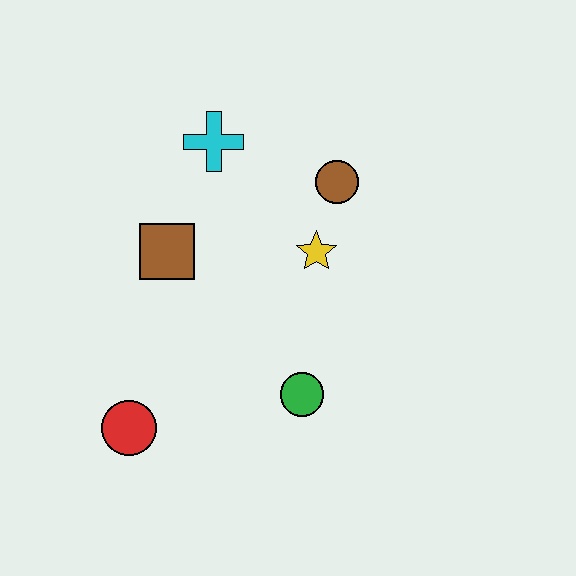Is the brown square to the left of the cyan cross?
Yes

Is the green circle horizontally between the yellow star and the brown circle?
No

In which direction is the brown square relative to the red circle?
The brown square is above the red circle.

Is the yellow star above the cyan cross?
No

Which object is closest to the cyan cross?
The brown square is closest to the cyan cross.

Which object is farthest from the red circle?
The brown circle is farthest from the red circle.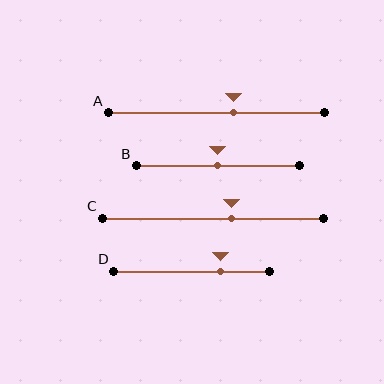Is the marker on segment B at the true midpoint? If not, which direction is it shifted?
Yes, the marker on segment B is at the true midpoint.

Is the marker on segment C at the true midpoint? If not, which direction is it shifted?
No, the marker on segment C is shifted to the right by about 8% of the segment length.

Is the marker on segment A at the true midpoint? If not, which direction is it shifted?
No, the marker on segment A is shifted to the right by about 8% of the segment length.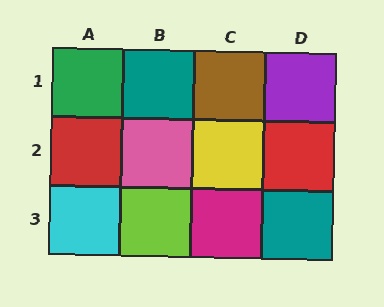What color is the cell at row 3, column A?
Cyan.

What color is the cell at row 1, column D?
Purple.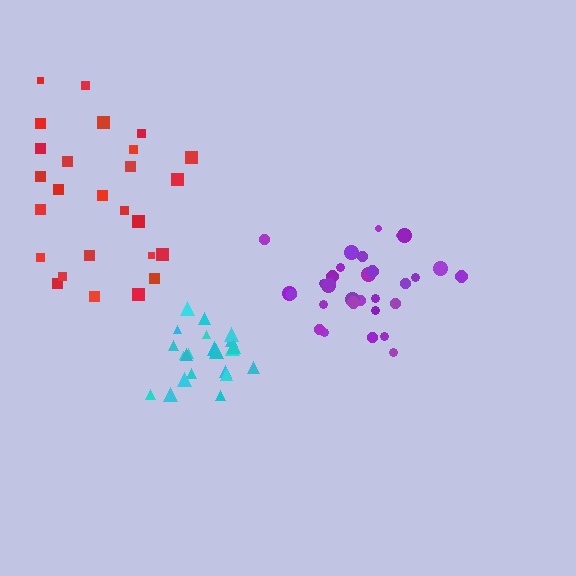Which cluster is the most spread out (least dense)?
Red.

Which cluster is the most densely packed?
Cyan.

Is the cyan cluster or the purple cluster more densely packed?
Cyan.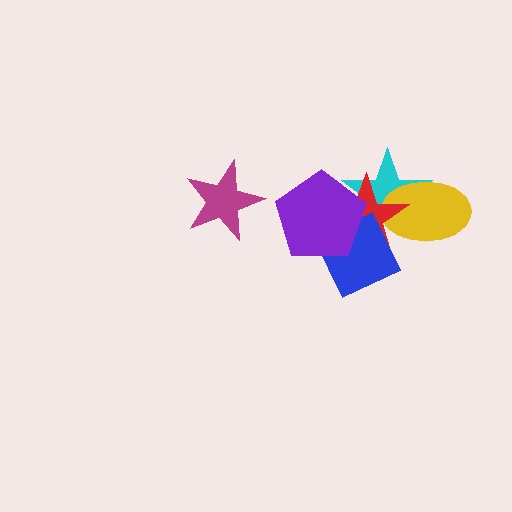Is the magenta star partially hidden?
No, no other shape covers it.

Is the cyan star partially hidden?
Yes, it is partially covered by another shape.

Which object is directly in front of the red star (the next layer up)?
The blue square is directly in front of the red star.